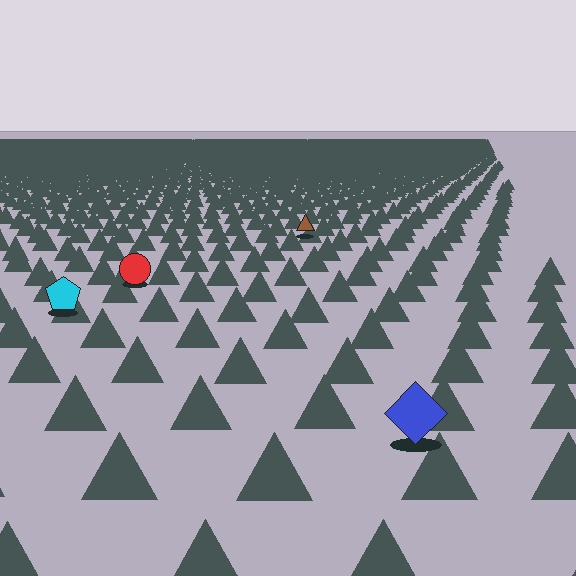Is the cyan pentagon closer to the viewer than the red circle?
Yes. The cyan pentagon is closer — you can tell from the texture gradient: the ground texture is coarser near it.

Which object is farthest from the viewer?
The brown triangle is farthest from the viewer. It appears smaller and the ground texture around it is denser.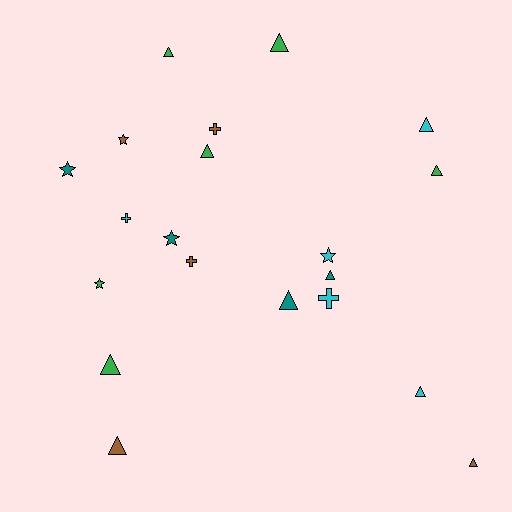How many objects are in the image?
There are 20 objects.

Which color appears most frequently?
Green, with 6 objects.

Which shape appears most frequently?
Triangle, with 11 objects.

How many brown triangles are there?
There are 2 brown triangles.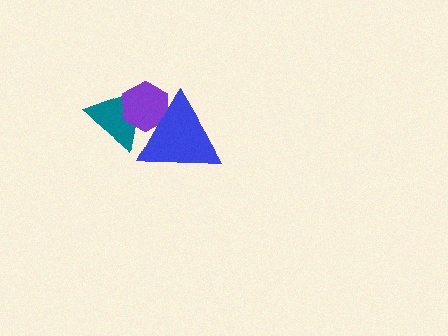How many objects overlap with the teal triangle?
2 objects overlap with the teal triangle.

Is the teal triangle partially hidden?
Yes, it is partially covered by another shape.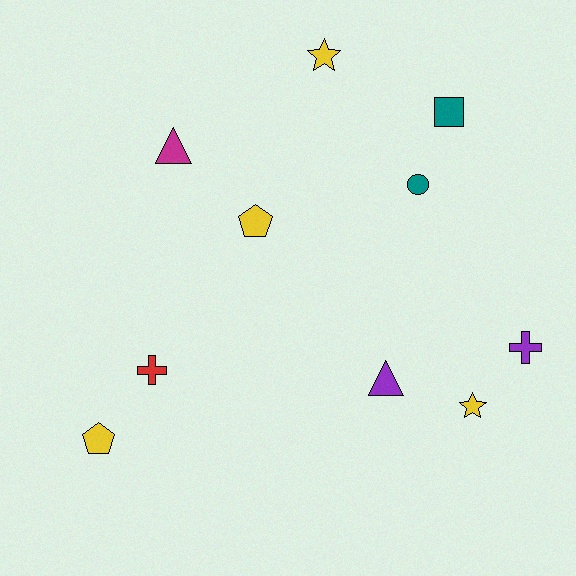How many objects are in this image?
There are 10 objects.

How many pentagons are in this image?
There are 2 pentagons.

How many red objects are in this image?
There is 1 red object.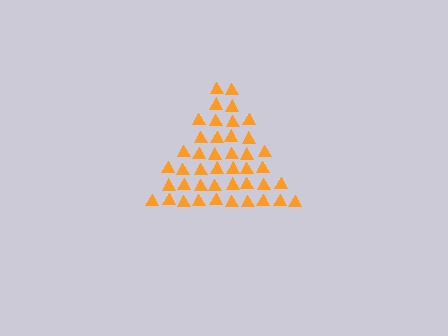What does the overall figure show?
The overall figure shows a triangle.